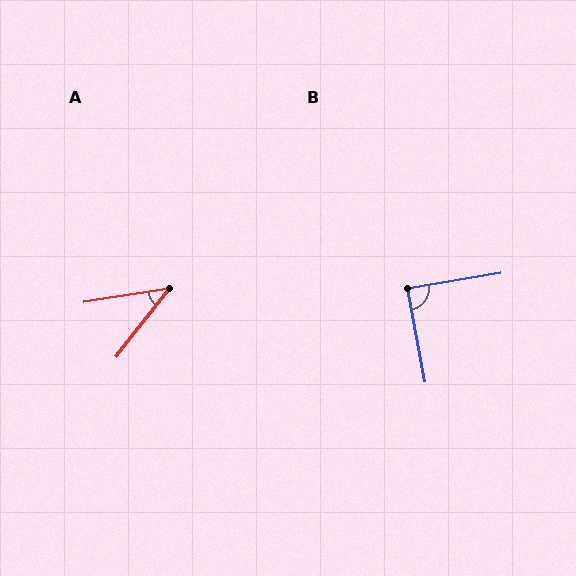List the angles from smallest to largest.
A (43°), B (89°).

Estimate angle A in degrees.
Approximately 43 degrees.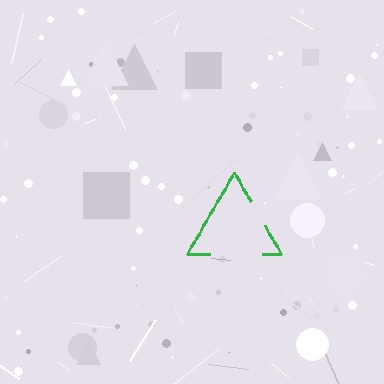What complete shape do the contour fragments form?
The contour fragments form a triangle.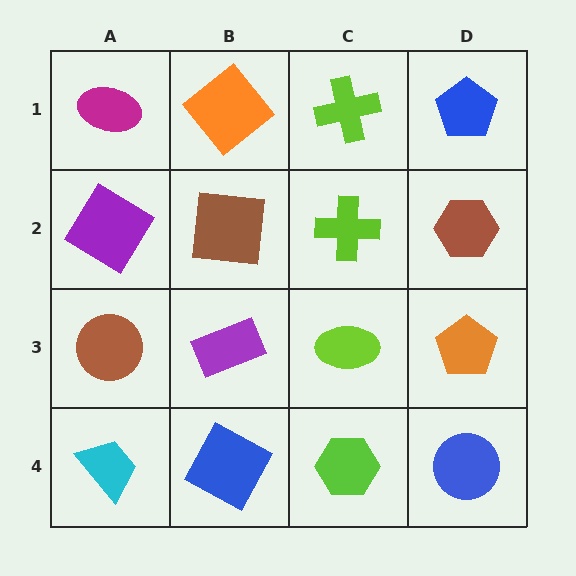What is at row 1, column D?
A blue pentagon.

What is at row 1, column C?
A lime cross.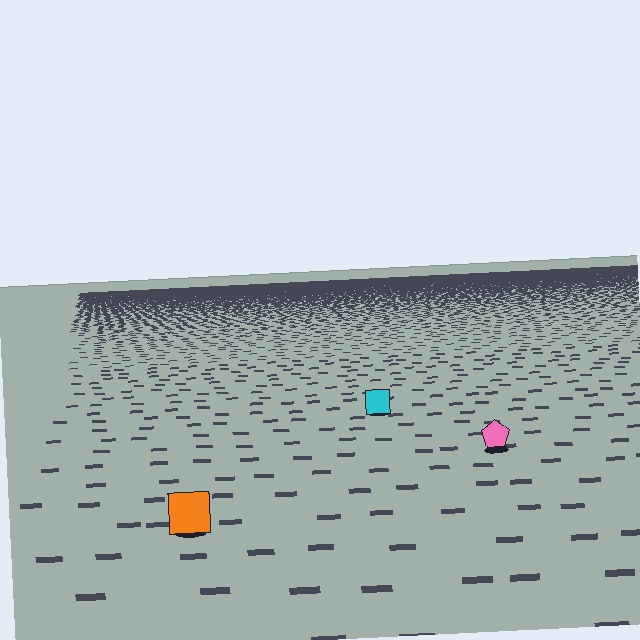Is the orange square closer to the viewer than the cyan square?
Yes. The orange square is closer — you can tell from the texture gradient: the ground texture is coarser near it.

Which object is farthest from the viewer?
The cyan square is farthest from the viewer. It appears smaller and the ground texture around it is denser.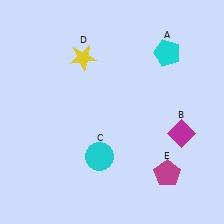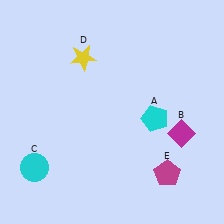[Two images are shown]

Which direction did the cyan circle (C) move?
The cyan circle (C) moved left.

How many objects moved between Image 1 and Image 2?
2 objects moved between the two images.